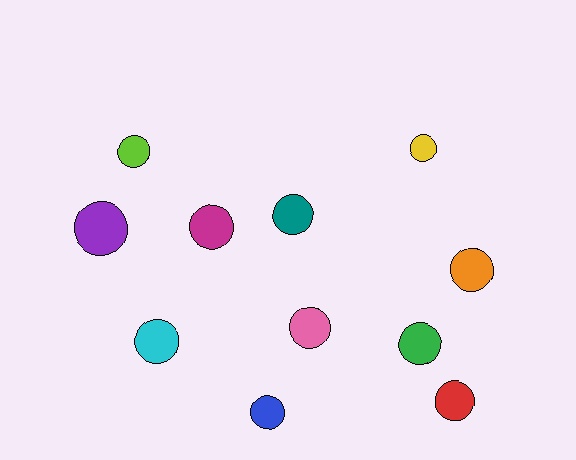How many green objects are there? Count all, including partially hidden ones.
There is 1 green object.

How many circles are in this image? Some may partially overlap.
There are 11 circles.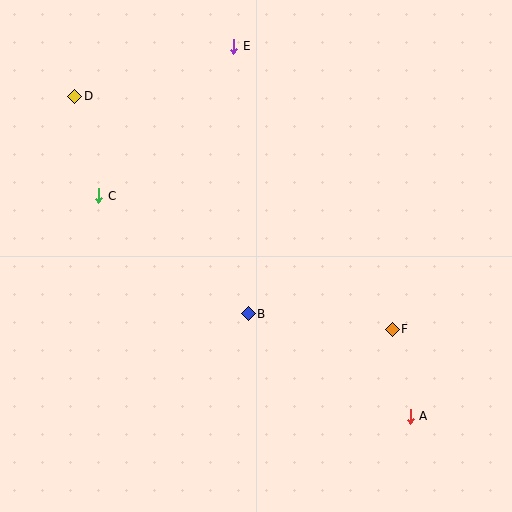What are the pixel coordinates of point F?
Point F is at (392, 329).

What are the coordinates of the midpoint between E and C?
The midpoint between E and C is at (166, 121).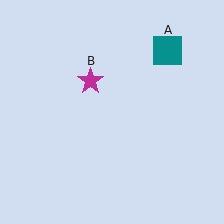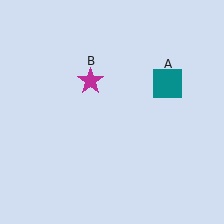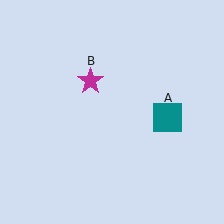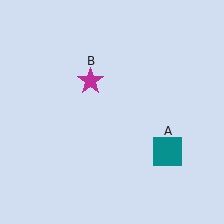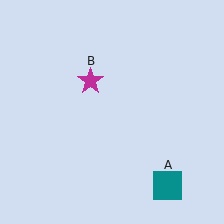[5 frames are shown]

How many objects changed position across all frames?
1 object changed position: teal square (object A).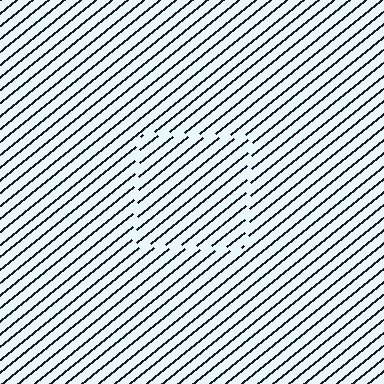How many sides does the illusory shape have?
4 sides — the line-ends trace a square.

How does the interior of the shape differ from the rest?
The interior of the shape contains the same grating, shifted by half a period — the contour is defined by the phase discontinuity where line-ends from the inner and outer gratings abut.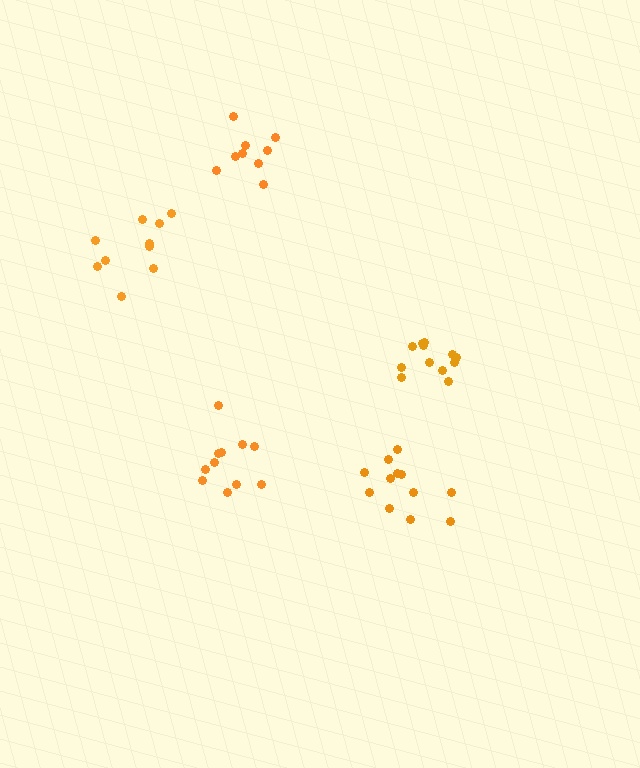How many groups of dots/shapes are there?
There are 5 groups.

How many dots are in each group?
Group 1: 11 dots, Group 2: 10 dots, Group 3: 12 dots, Group 4: 12 dots, Group 5: 9 dots (54 total).